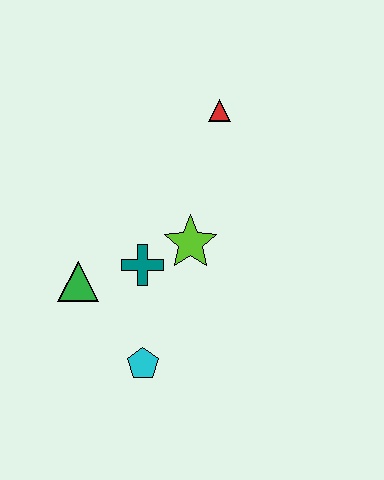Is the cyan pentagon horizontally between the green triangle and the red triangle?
Yes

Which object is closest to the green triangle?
The teal cross is closest to the green triangle.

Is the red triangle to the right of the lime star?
Yes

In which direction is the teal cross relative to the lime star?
The teal cross is to the left of the lime star.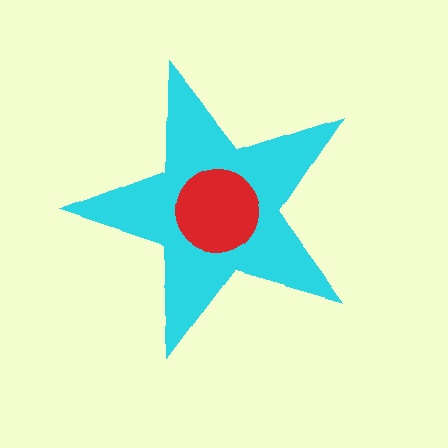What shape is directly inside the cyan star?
The red circle.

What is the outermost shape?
The cyan star.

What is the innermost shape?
The red circle.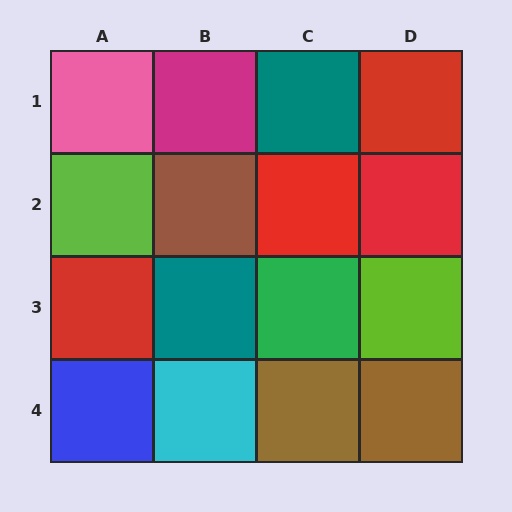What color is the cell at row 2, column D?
Red.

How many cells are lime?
2 cells are lime.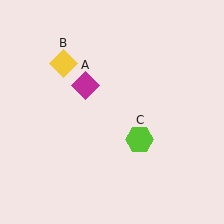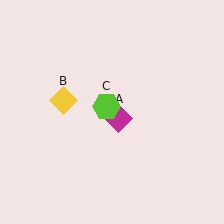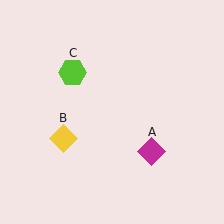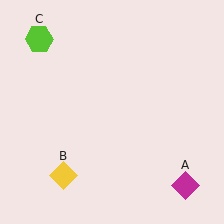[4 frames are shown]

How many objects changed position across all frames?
3 objects changed position: magenta diamond (object A), yellow diamond (object B), lime hexagon (object C).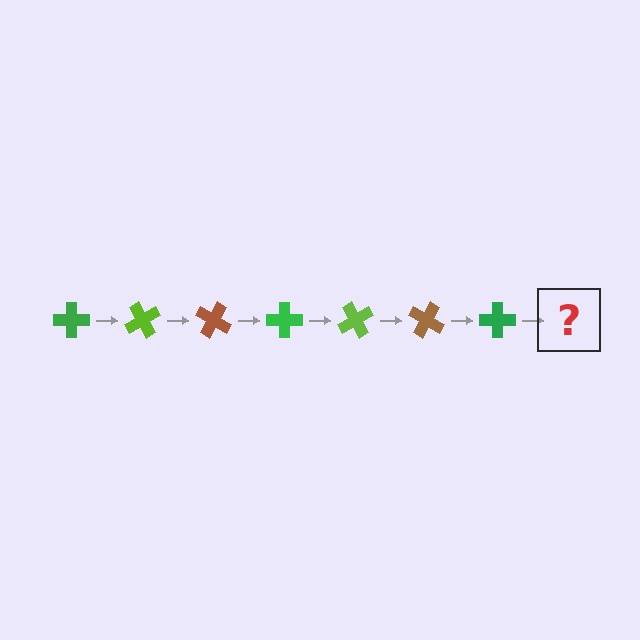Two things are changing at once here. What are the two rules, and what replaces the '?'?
The two rules are that it rotates 60 degrees each step and the color cycles through green, lime, and brown. The '?' should be a lime cross, rotated 420 degrees from the start.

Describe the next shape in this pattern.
It should be a lime cross, rotated 420 degrees from the start.